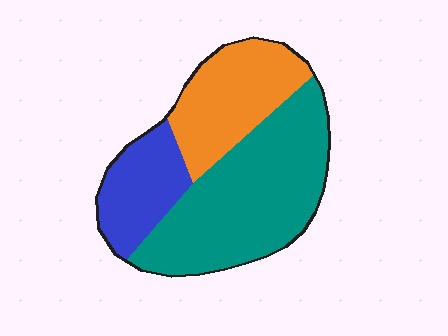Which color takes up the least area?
Blue, at roughly 20%.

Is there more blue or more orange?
Orange.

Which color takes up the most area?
Teal, at roughly 50%.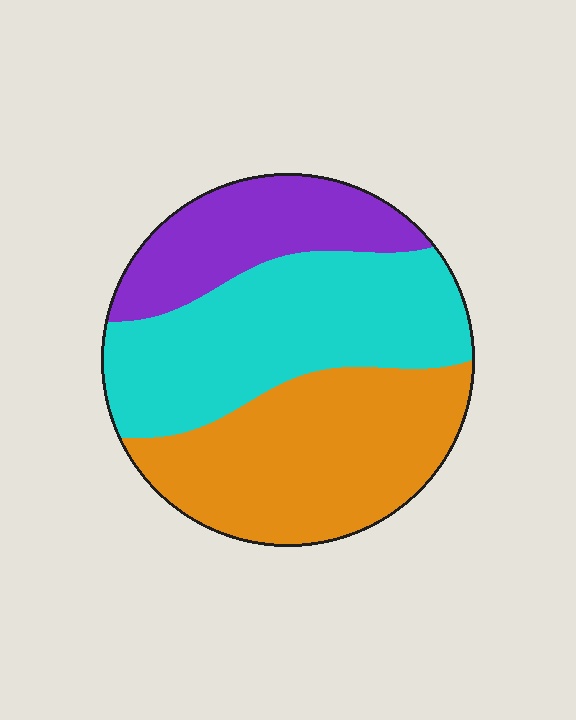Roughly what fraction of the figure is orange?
Orange covers 39% of the figure.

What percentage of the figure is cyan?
Cyan takes up about two fifths (2/5) of the figure.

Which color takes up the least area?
Purple, at roughly 20%.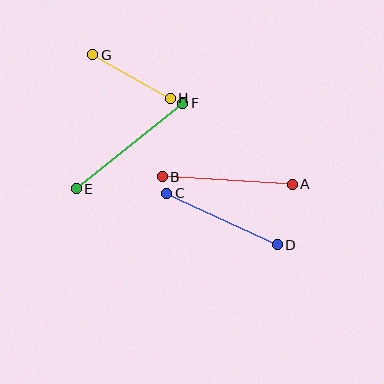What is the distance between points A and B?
The distance is approximately 131 pixels.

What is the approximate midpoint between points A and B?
The midpoint is at approximately (227, 180) pixels.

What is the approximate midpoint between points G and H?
The midpoint is at approximately (131, 77) pixels.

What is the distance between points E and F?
The distance is approximately 137 pixels.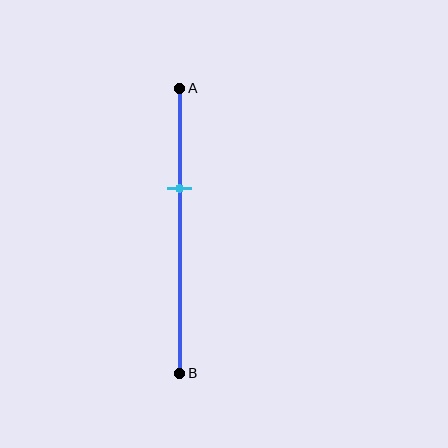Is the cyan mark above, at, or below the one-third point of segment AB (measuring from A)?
The cyan mark is approximately at the one-third point of segment AB.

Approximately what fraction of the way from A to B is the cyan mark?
The cyan mark is approximately 35% of the way from A to B.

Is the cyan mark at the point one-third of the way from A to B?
Yes, the mark is approximately at the one-third point.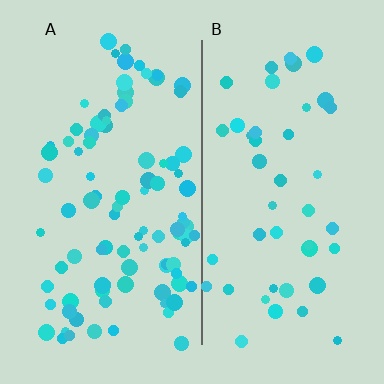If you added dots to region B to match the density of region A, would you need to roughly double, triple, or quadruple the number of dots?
Approximately double.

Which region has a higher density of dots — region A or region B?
A (the left).